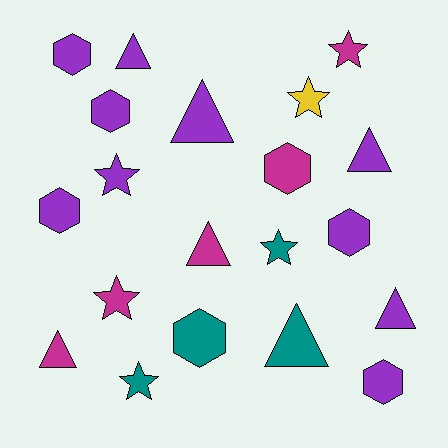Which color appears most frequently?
Purple, with 10 objects.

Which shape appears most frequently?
Hexagon, with 7 objects.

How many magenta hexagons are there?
There is 1 magenta hexagon.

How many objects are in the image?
There are 20 objects.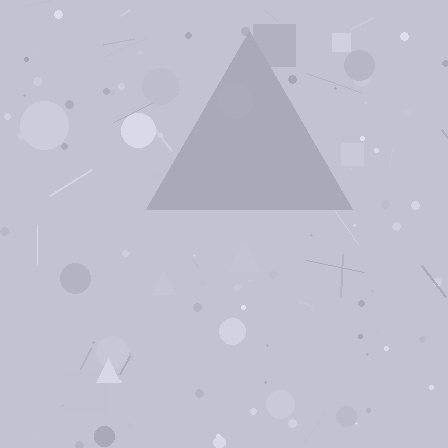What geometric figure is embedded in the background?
A triangle is embedded in the background.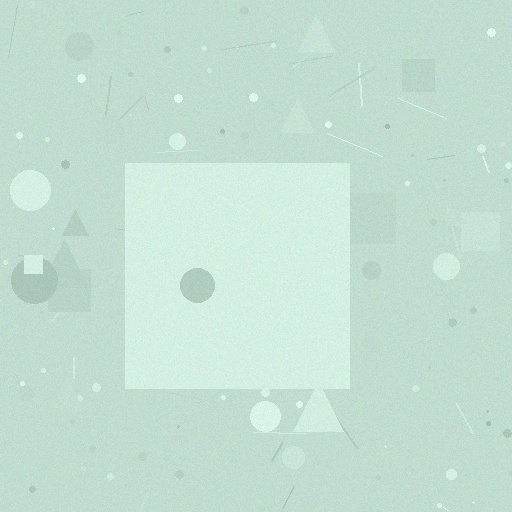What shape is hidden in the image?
A square is hidden in the image.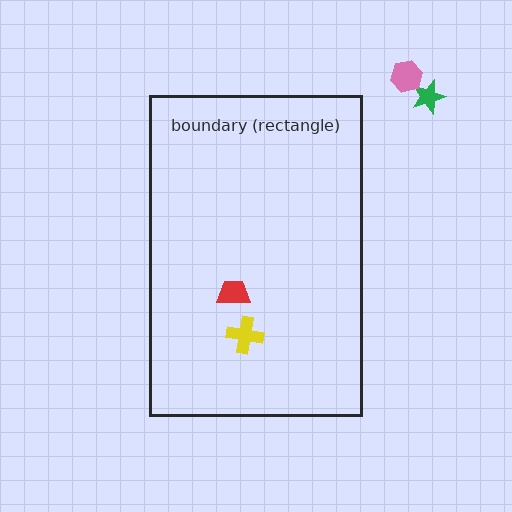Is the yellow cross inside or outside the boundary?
Inside.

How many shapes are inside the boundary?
2 inside, 2 outside.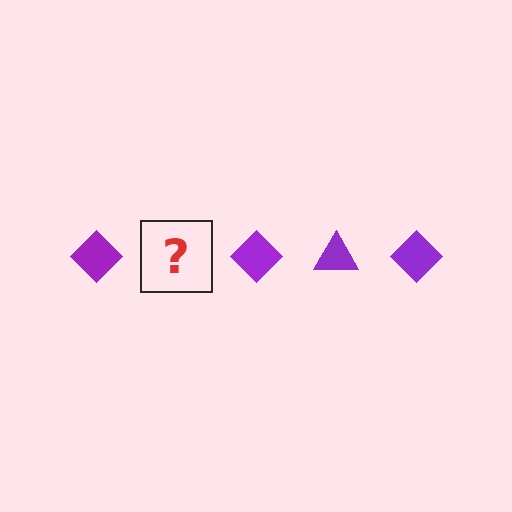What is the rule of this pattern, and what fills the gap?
The rule is that the pattern cycles through diamond, triangle shapes in purple. The gap should be filled with a purple triangle.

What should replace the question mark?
The question mark should be replaced with a purple triangle.